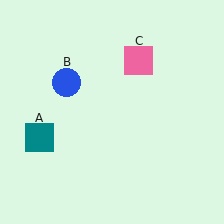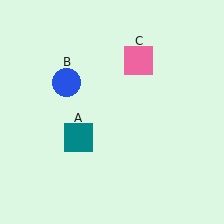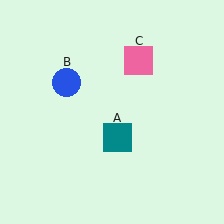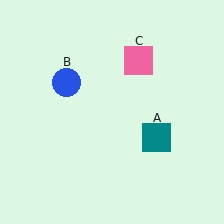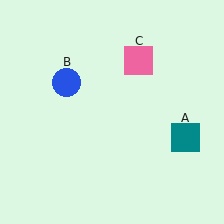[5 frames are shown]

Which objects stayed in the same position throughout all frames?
Blue circle (object B) and pink square (object C) remained stationary.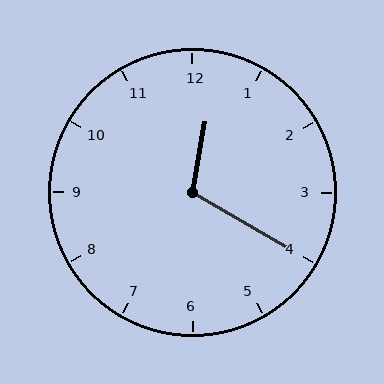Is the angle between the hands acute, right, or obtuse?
It is obtuse.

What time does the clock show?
12:20.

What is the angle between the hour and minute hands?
Approximately 110 degrees.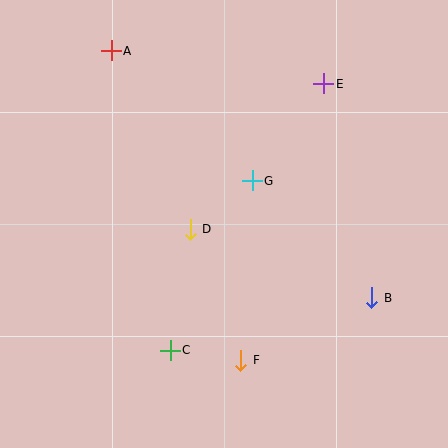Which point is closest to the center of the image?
Point D at (190, 229) is closest to the center.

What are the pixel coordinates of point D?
Point D is at (190, 229).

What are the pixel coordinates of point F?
Point F is at (241, 360).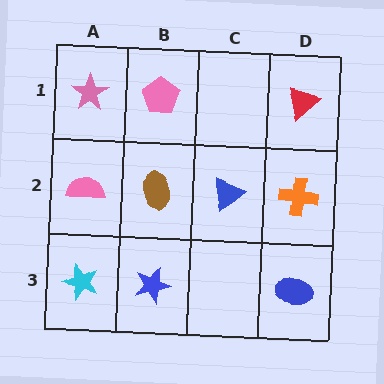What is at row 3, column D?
A blue ellipse.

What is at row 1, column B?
A pink pentagon.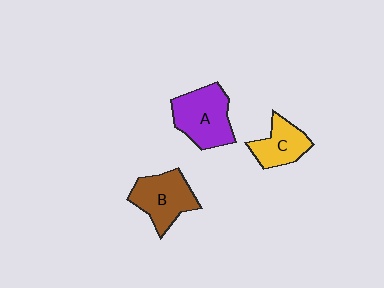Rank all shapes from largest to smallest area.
From largest to smallest: A (purple), B (brown), C (yellow).